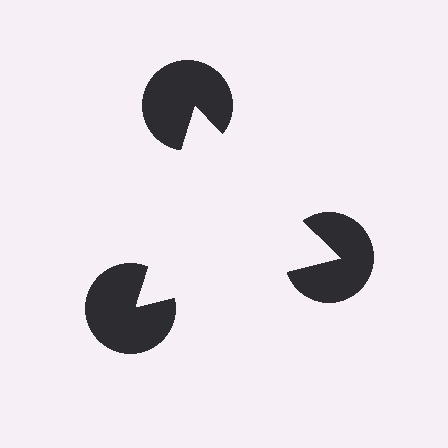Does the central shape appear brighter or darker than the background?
It typically appears slightly brighter than the background, even though no actual brightness change is drawn.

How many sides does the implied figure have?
3 sides.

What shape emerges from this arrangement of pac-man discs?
An illusory triangle — its edges are inferred from the aligned wedge cuts in the pac-man discs, not physically drawn.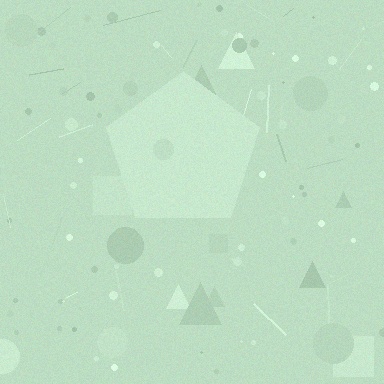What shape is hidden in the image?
A pentagon is hidden in the image.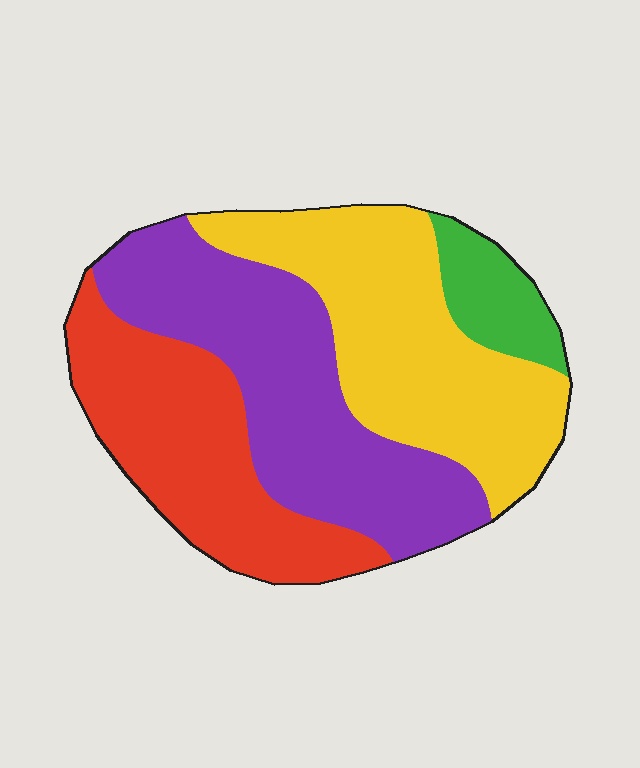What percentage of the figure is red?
Red takes up about one quarter (1/4) of the figure.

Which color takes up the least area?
Green, at roughly 10%.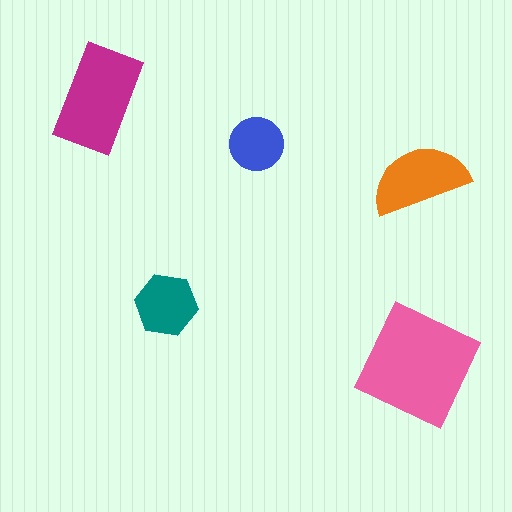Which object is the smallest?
The blue circle.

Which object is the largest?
The pink square.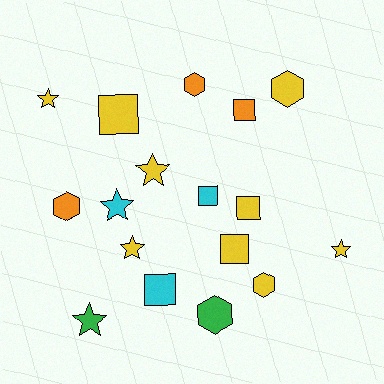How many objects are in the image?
There are 17 objects.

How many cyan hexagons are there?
There are no cyan hexagons.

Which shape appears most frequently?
Square, with 6 objects.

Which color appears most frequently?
Yellow, with 9 objects.